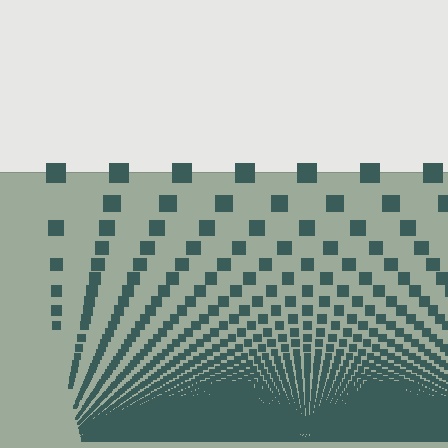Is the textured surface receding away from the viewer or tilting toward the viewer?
The surface appears to tilt toward the viewer. Texture elements get larger and sparser toward the top.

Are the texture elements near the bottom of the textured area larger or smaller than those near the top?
Smaller. The gradient is inverted — elements near the bottom are smaller and denser.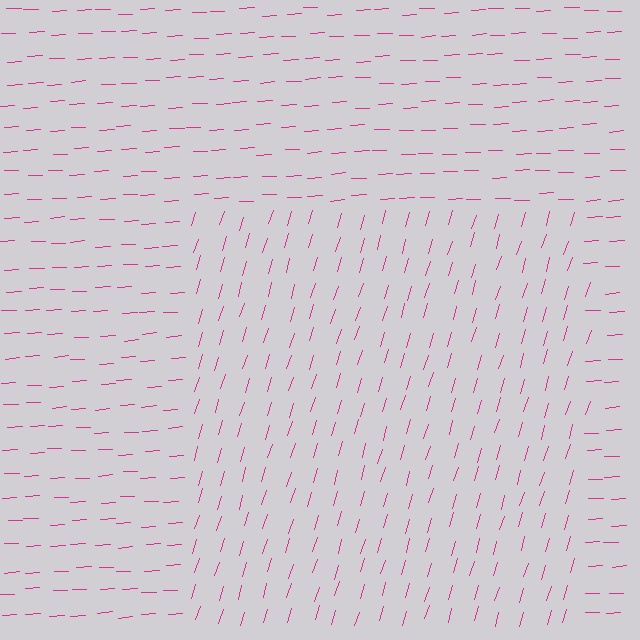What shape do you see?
I see a rectangle.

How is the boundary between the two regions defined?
The boundary is defined purely by a change in line orientation (approximately 70 degrees difference). All lines are the same color and thickness.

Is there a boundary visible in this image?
Yes, there is a texture boundary formed by a change in line orientation.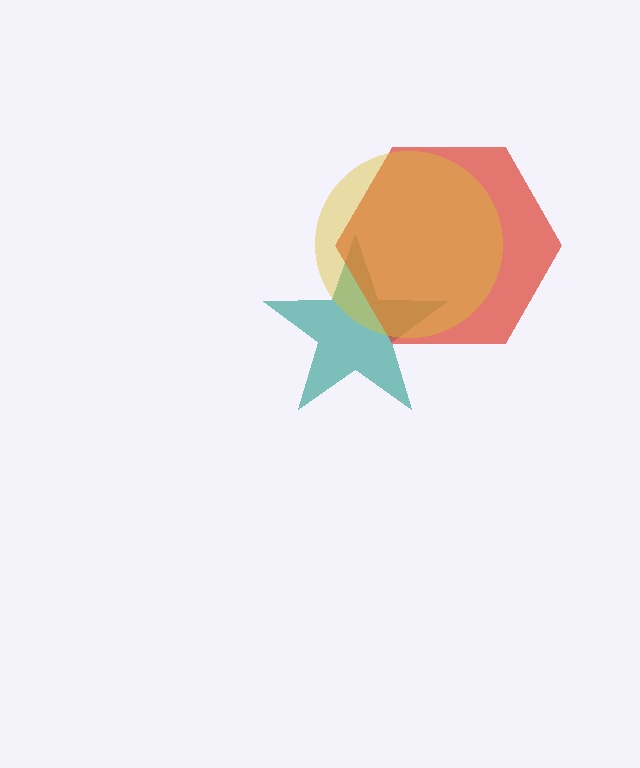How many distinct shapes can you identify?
There are 3 distinct shapes: a teal star, a red hexagon, a yellow circle.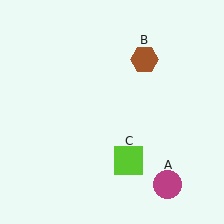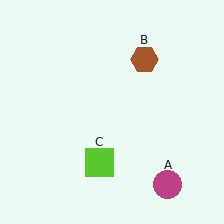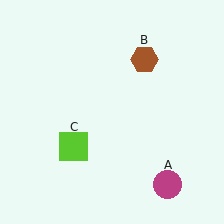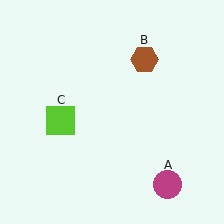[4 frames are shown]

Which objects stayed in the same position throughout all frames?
Magenta circle (object A) and brown hexagon (object B) remained stationary.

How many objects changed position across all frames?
1 object changed position: lime square (object C).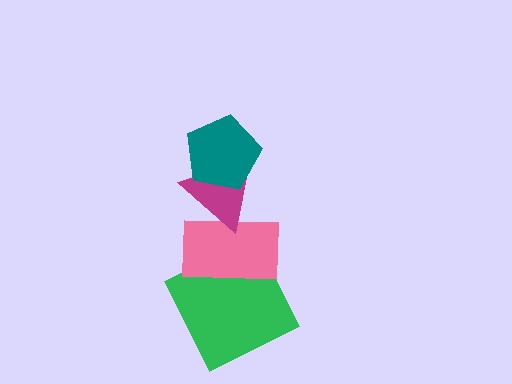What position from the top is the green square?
The green square is 4th from the top.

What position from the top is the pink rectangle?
The pink rectangle is 3rd from the top.